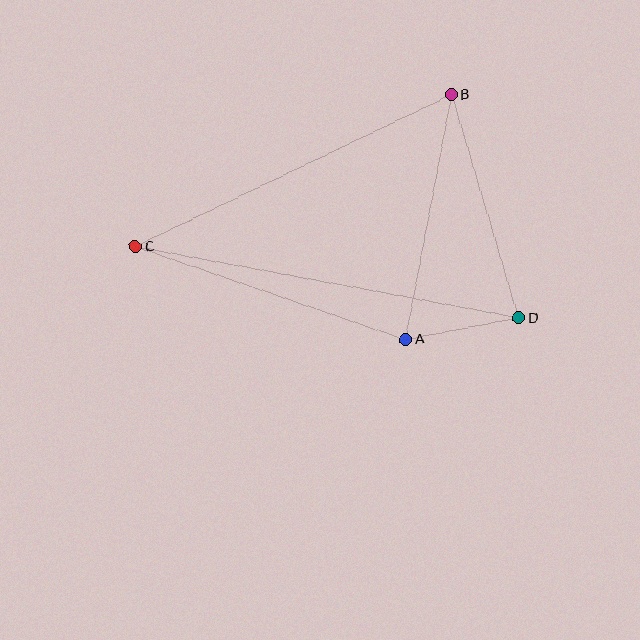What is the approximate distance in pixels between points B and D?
The distance between B and D is approximately 233 pixels.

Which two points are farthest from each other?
Points C and D are farthest from each other.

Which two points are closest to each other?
Points A and D are closest to each other.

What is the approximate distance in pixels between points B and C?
The distance between B and C is approximately 351 pixels.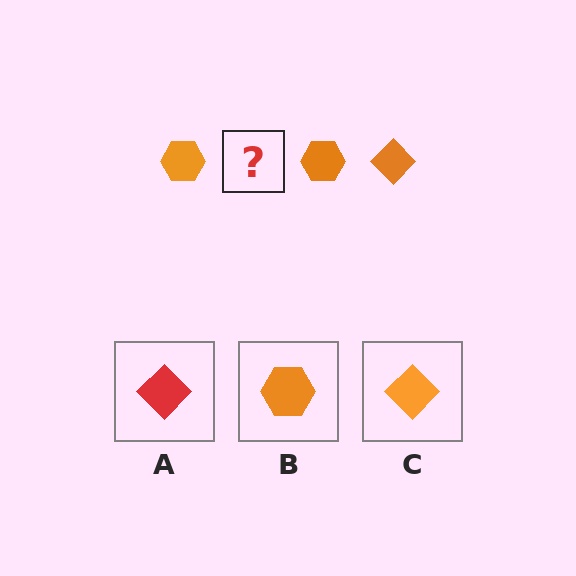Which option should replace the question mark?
Option C.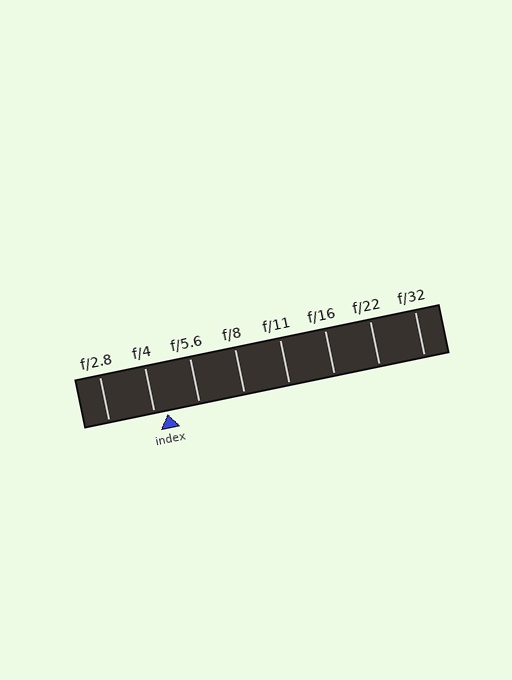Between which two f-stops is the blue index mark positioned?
The index mark is between f/4 and f/5.6.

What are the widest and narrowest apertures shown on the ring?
The widest aperture shown is f/2.8 and the narrowest is f/32.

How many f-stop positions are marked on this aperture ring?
There are 8 f-stop positions marked.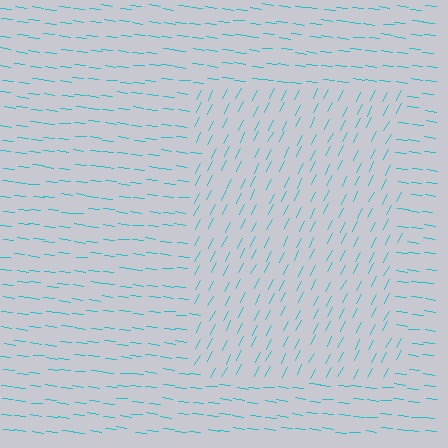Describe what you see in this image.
The image is filled with small cyan line segments. A rectangle region in the image has lines oriented differently from the surrounding lines, creating a visible texture boundary.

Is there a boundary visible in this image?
Yes, there is a texture boundary formed by a change in line orientation.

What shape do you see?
I see a rectangle.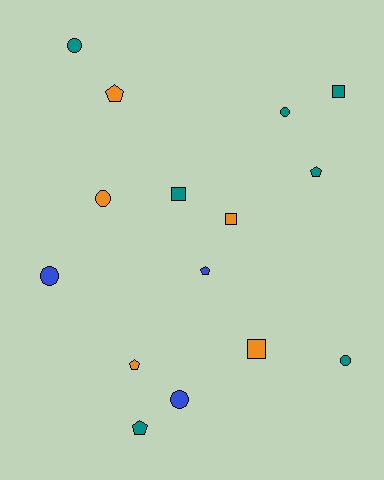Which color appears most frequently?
Teal, with 7 objects.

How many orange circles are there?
There is 1 orange circle.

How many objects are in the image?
There are 15 objects.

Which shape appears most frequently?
Circle, with 6 objects.